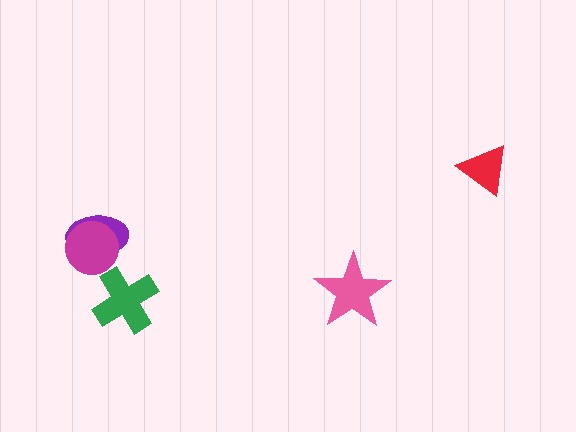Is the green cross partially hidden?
No, no other shape covers it.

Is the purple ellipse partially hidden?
Yes, it is partially covered by another shape.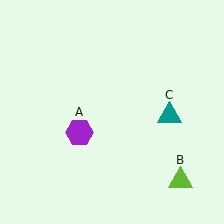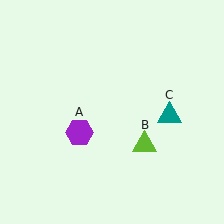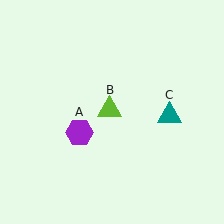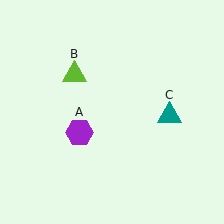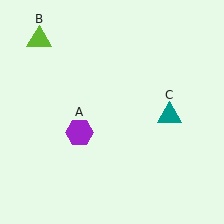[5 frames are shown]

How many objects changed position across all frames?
1 object changed position: lime triangle (object B).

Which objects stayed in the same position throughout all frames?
Purple hexagon (object A) and teal triangle (object C) remained stationary.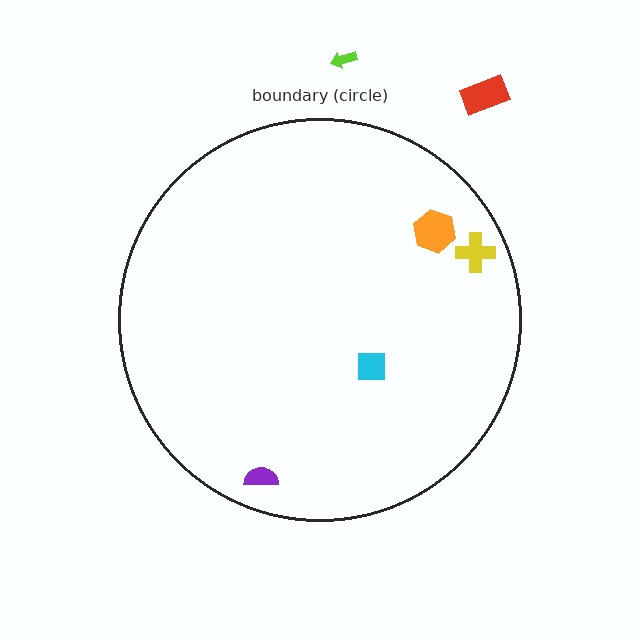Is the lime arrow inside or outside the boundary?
Outside.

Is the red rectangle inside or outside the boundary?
Outside.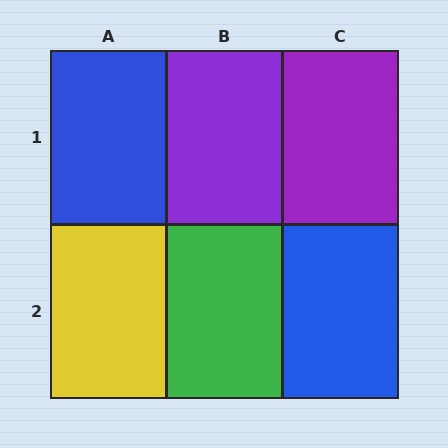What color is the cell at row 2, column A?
Yellow.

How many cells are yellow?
1 cell is yellow.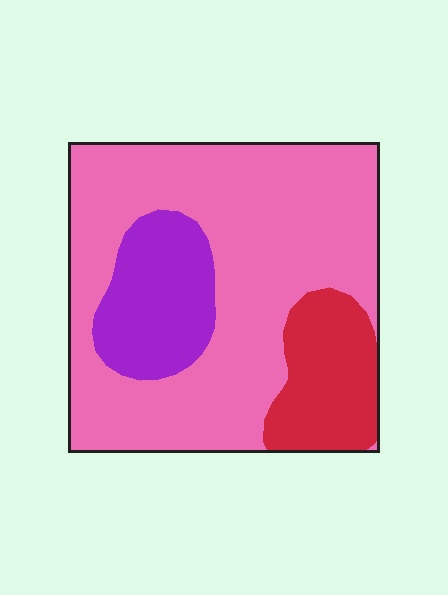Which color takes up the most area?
Pink, at roughly 70%.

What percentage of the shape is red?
Red covers 16% of the shape.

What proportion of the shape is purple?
Purple takes up about one sixth (1/6) of the shape.